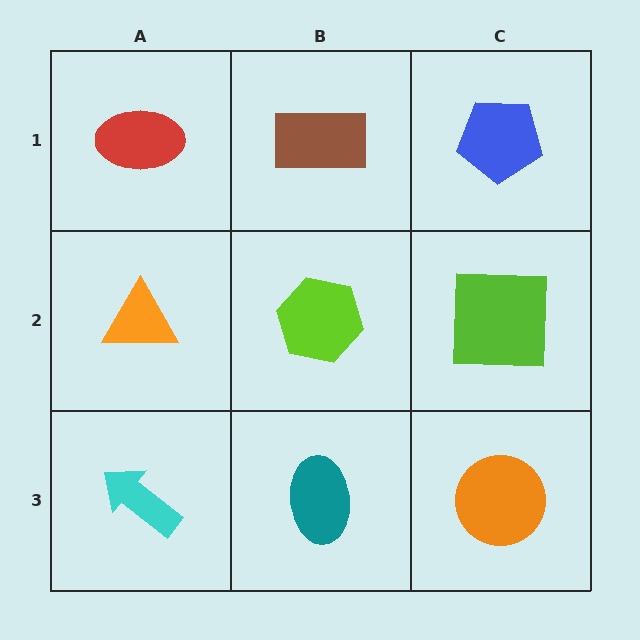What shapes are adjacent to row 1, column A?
An orange triangle (row 2, column A), a brown rectangle (row 1, column B).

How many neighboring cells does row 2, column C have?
3.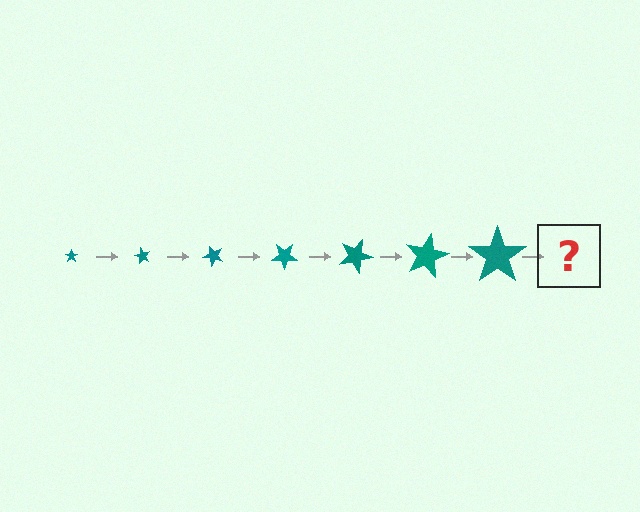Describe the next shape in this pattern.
It should be a star, larger than the previous one and rotated 420 degrees from the start.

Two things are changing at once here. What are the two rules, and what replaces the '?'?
The two rules are that the star grows larger each step and it rotates 60 degrees each step. The '?' should be a star, larger than the previous one and rotated 420 degrees from the start.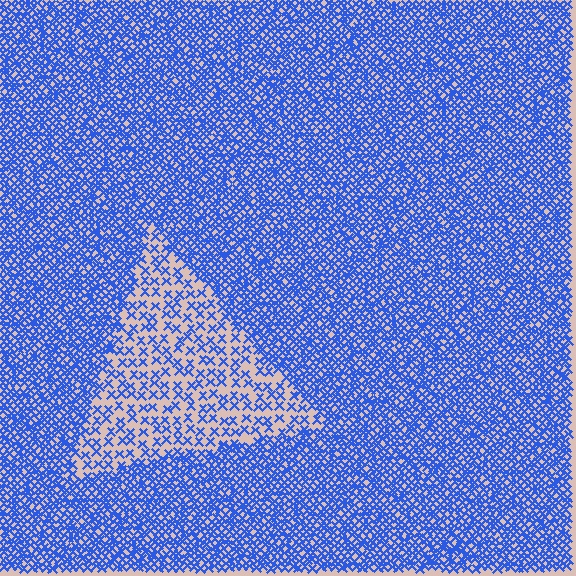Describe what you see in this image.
The image contains small blue elements arranged at two different densities. A triangle-shaped region is visible where the elements are less densely packed than the surrounding area.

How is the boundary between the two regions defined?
The boundary is defined by a change in element density (approximately 2.7x ratio). All elements are the same color, size, and shape.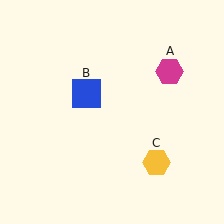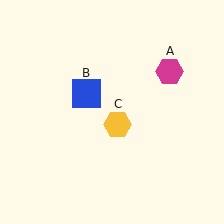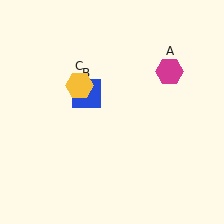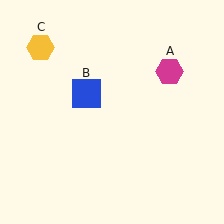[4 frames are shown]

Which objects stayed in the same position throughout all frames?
Magenta hexagon (object A) and blue square (object B) remained stationary.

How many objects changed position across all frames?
1 object changed position: yellow hexagon (object C).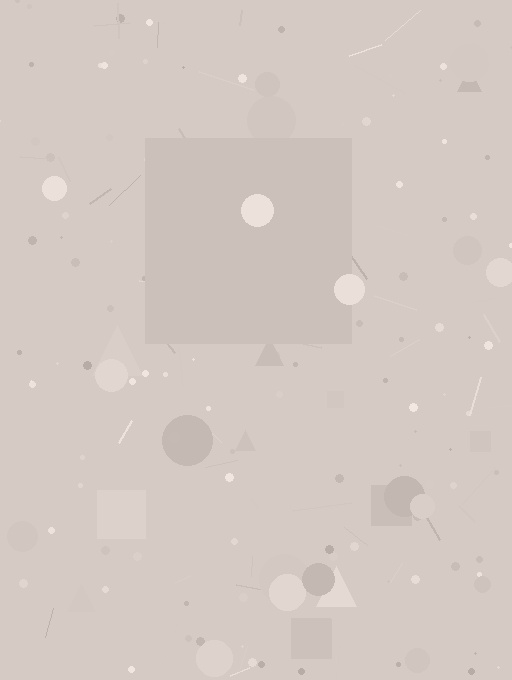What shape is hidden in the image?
A square is hidden in the image.